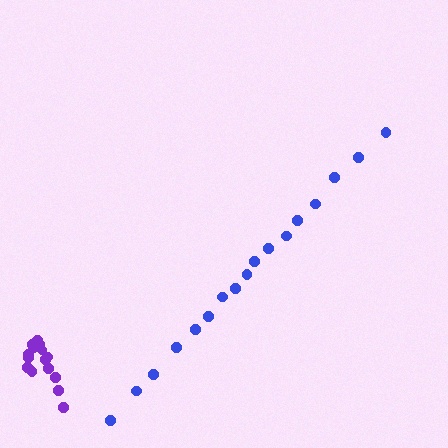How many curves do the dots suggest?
There are 2 distinct paths.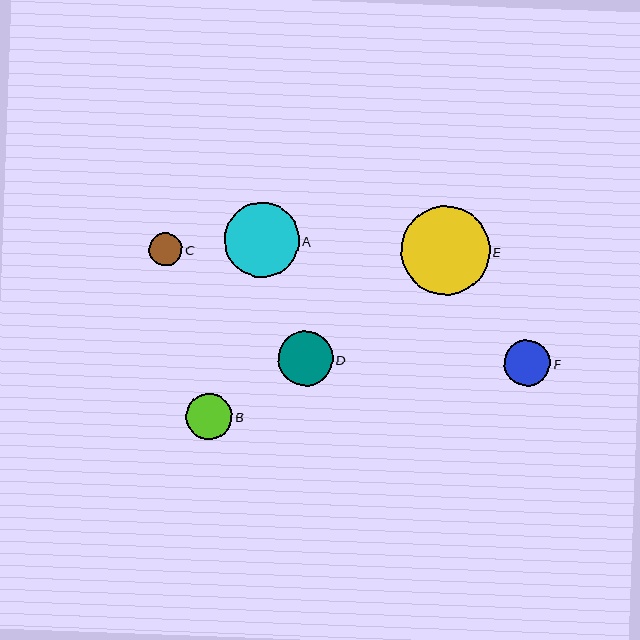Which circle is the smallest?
Circle C is the smallest with a size of approximately 33 pixels.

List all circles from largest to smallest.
From largest to smallest: E, A, D, B, F, C.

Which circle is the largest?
Circle E is the largest with a size of approximately 88 pixels.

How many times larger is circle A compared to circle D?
Circle A is approximately 1.4 times the size of circle D.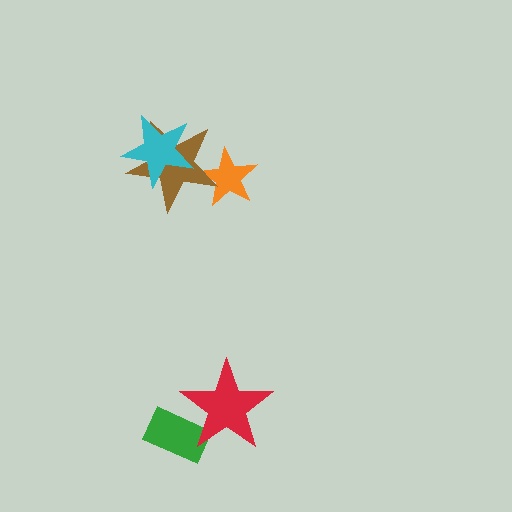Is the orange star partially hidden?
Yes, it is partially covered by another shape.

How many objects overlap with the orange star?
1 object overlaps with the orange star.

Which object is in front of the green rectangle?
The red star is in front of the green rectangle.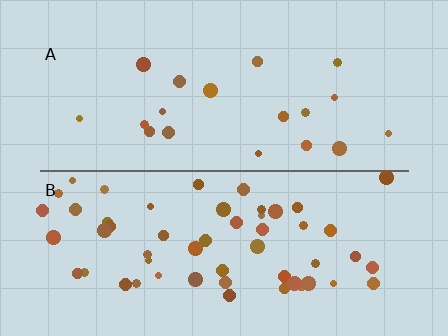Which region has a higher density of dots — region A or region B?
B (the bottom).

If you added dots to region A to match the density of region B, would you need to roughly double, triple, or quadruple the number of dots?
Approximately triple.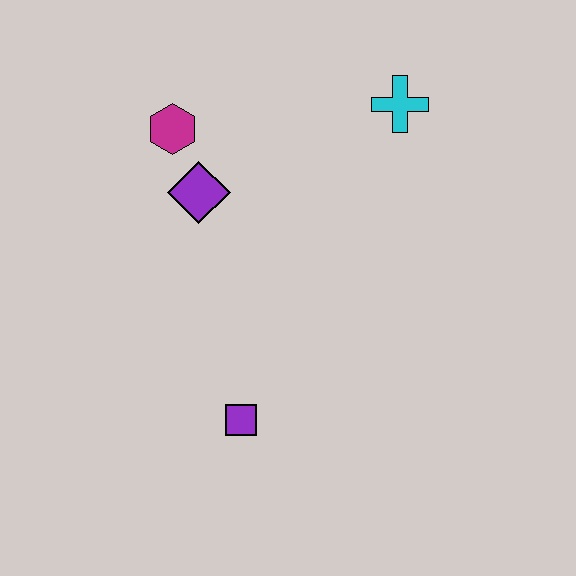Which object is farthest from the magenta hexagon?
The purple square is farthest from the magenta hexagon.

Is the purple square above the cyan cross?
No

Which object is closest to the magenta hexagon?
The purple diamond is closest to the magenta hexagon.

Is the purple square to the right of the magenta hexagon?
Yes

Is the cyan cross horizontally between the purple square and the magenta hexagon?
No